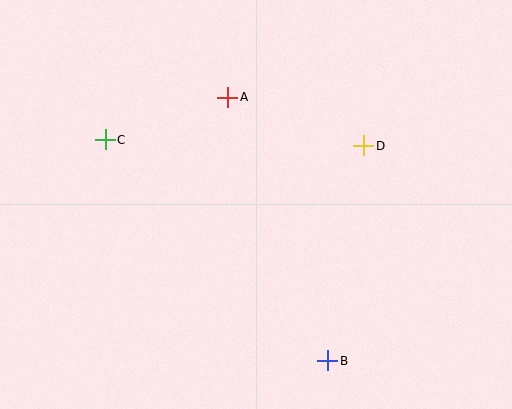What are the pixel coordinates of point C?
Point C is at (105, 140).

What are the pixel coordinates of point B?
Point B is at (328, 361).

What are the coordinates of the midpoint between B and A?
The midpoint between B and A is at (278, 229).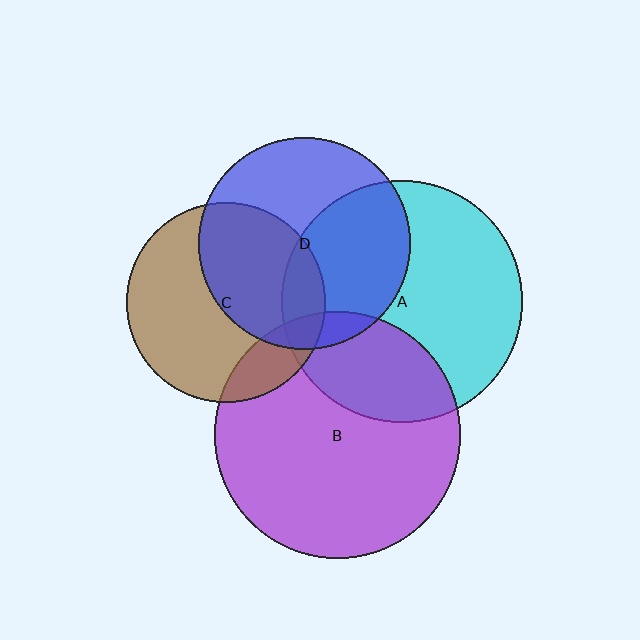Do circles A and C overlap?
Yes.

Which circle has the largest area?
Circle B (purple).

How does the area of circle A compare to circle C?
Approximately 1.5 times.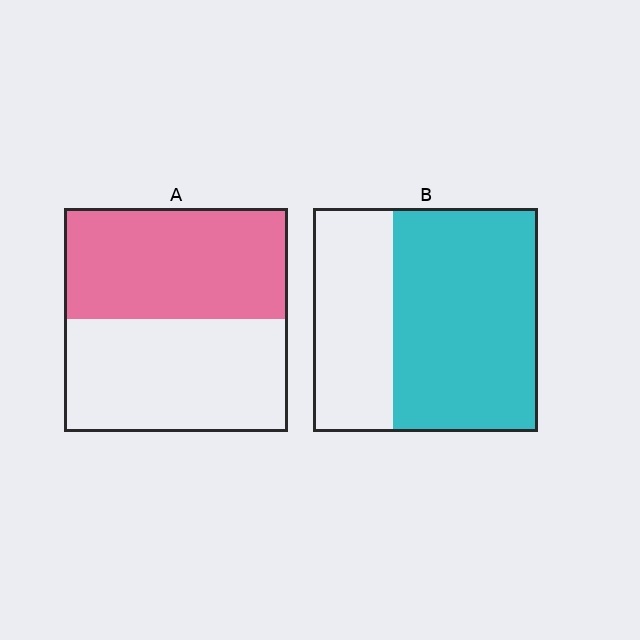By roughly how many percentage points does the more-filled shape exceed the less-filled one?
By roughly 15 percentage points (B over A).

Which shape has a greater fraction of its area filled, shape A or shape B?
Shape B.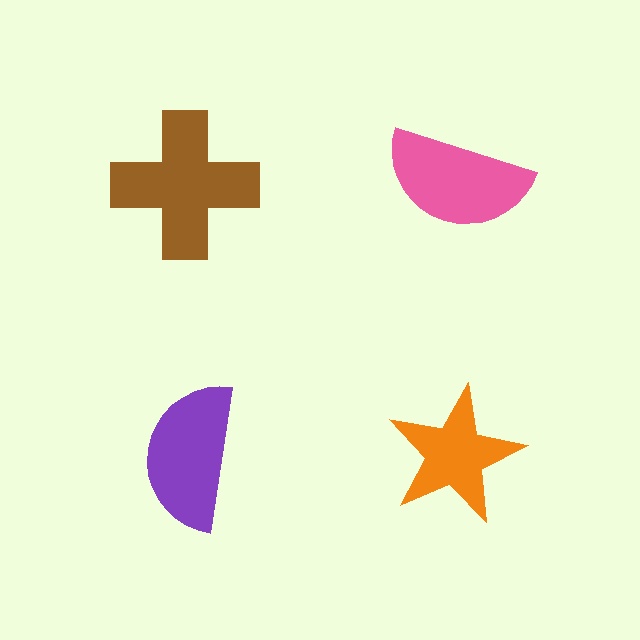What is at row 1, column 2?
A pink semicircle.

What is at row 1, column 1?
A brown cross.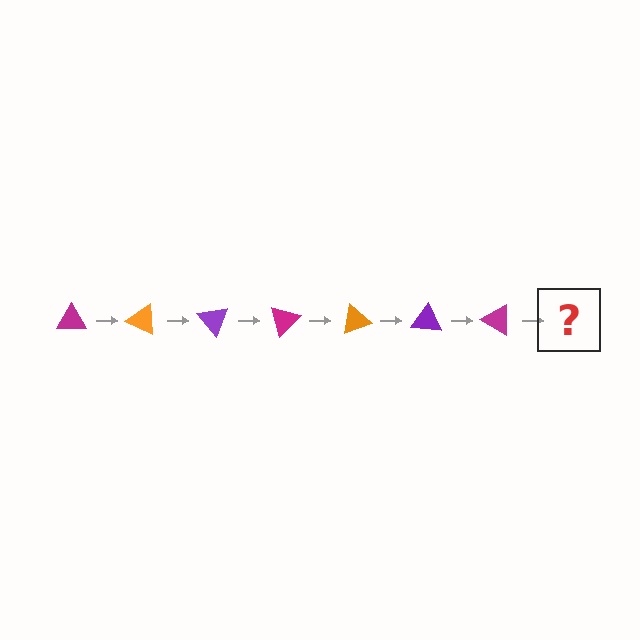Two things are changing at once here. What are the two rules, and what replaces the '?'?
The two rules are that it rotates 25 degrees each step and the color cycles through magenta, orange, and purple. The '?' should be an orange triangle, rotated 175 degrees from the start.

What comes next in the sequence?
The next element should be an orange triangle, rotated 175 degrees from the start.